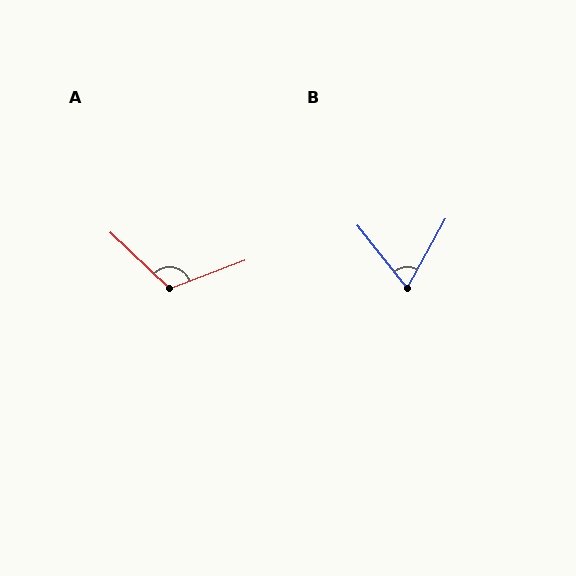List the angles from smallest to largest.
B (67°), A (116°).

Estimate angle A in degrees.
Approximately 116 degrees.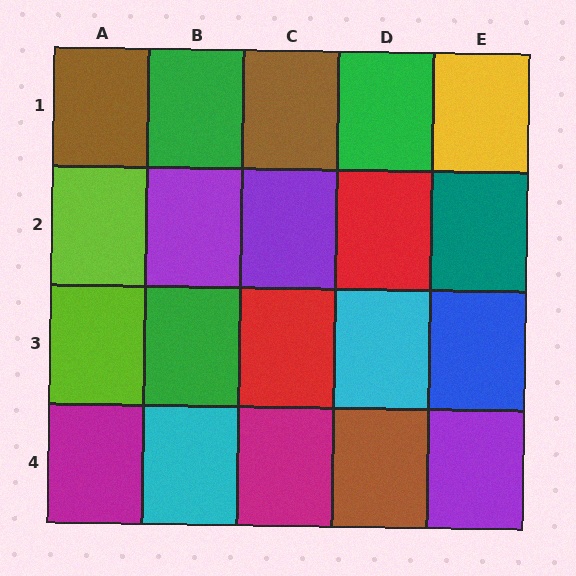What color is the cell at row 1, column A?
Brown.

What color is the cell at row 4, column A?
Magenta.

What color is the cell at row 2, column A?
Lime.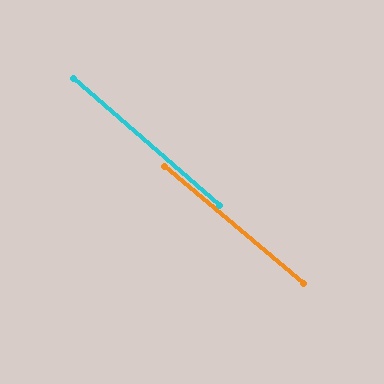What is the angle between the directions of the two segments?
Approximately 1 degree.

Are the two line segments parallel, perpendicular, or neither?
Parallel — their directions differ by only 0.8°.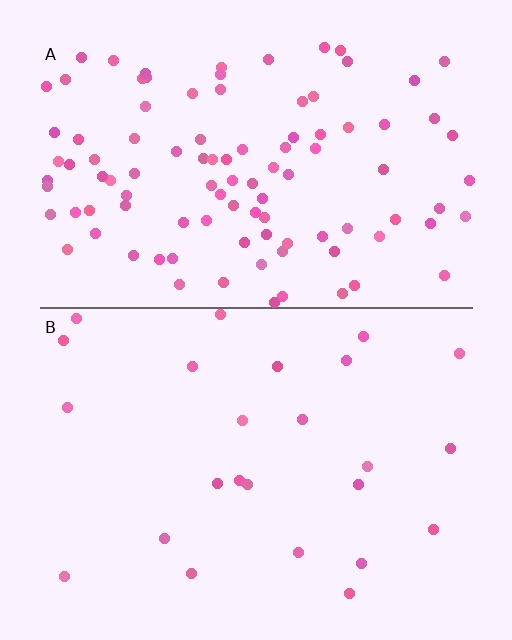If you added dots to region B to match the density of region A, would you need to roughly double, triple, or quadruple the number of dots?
Approximately quadruple.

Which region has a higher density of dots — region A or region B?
A (the top).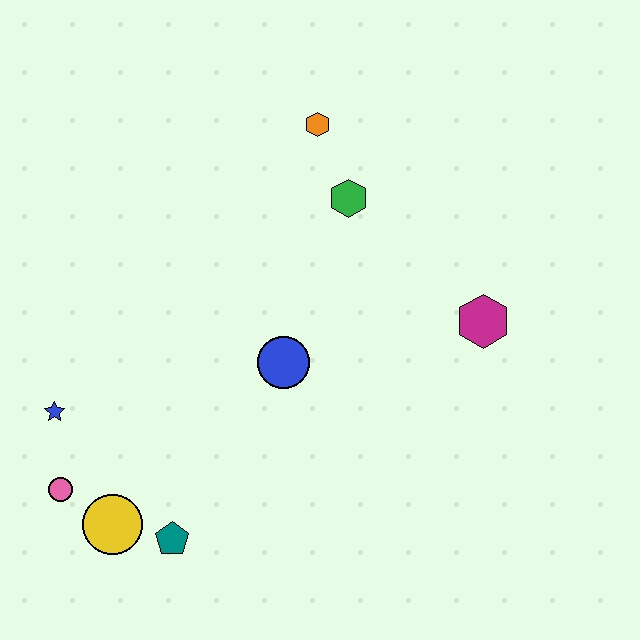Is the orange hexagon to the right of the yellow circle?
Yes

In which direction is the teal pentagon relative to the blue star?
The teal pentagon is below the blue star.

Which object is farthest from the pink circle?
The magenta hexagon is farthest from the pink circle.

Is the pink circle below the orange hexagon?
Yes